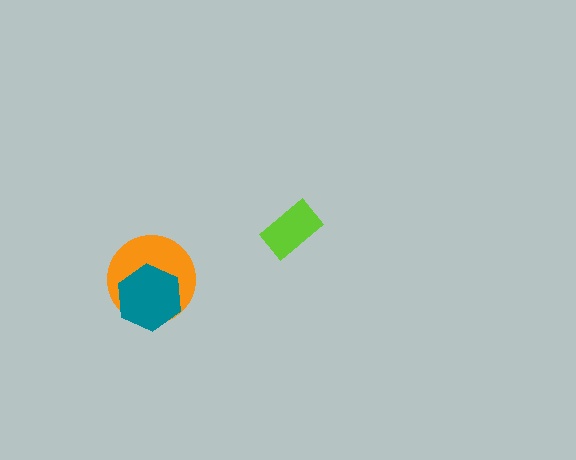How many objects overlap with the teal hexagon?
1 object overlaps with the teal hexagon.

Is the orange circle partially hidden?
Yes, it is partially covered by another shape.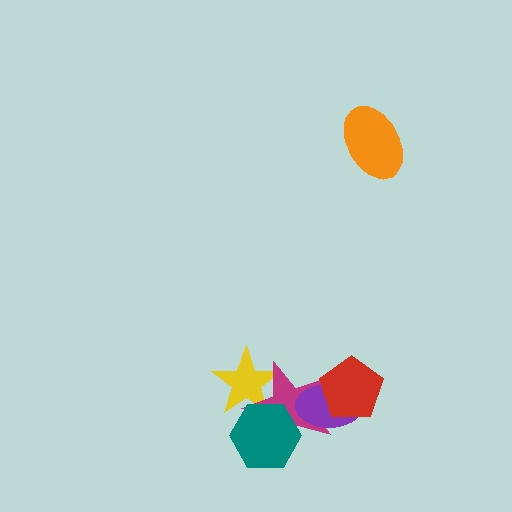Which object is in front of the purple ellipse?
The red pentagon is in front of the purple ellipse.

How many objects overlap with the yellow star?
2 objects overlap with the yellow star.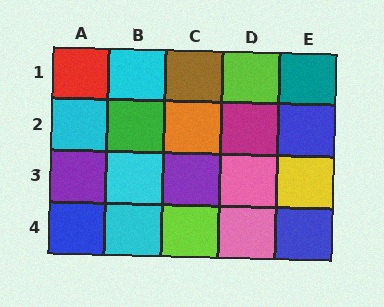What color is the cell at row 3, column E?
Yellow.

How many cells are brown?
1 cell is brown.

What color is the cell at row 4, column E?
Blue.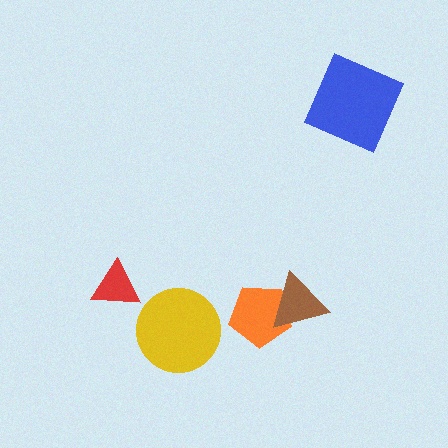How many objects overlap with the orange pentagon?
1 object overlaps with the orange pentagon.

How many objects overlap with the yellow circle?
0 objects overlap with the yellow circle.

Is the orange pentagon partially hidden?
Yes, it is partially covered by another shape.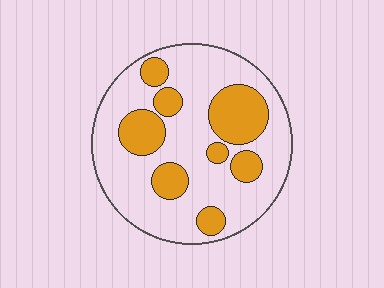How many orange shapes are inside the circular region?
8.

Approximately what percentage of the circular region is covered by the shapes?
Approximately 30%.